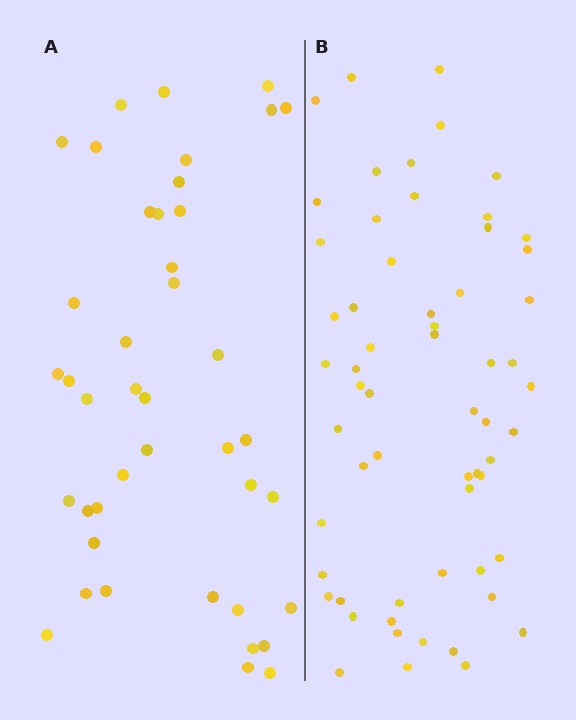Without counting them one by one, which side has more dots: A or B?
Region B (the right region) has more dots.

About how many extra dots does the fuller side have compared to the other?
Region B has approximately 20 more dots than region A.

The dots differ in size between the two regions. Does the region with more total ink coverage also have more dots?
No. Region A has more total ink coverage because its dots are larger, but region B actually contains more individual dots. Total area can be misleading — the number of items is what matters here.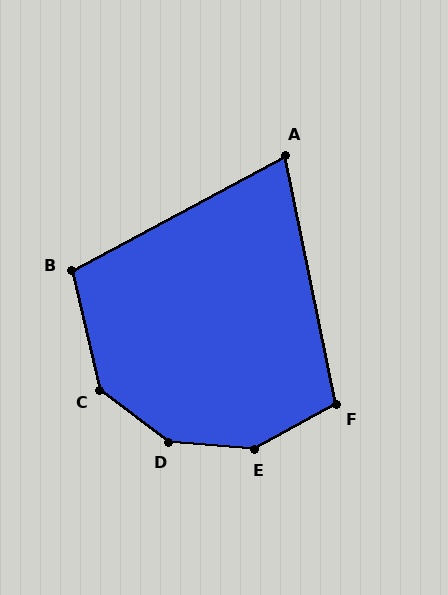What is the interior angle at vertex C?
Approximately 140 degrees (obtuse).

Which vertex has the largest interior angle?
D, at approximately 148 degrees.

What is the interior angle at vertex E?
Approximately 146 degrees (obtuse).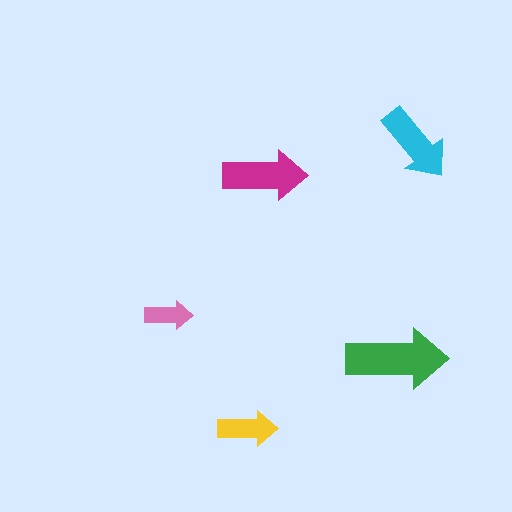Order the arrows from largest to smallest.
the green one, the magenta one, the cyan one, the yellow one, the pink one.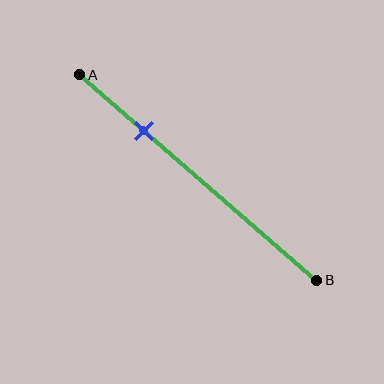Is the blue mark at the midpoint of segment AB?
No, the mark is at about 25% from A, not at the 50% midpoint.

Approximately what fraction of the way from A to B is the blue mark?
The blue mark is approximately 25% of the way from A to B.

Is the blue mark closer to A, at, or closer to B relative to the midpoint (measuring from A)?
The blue mark is closer to point A than the midpoint of segment AB.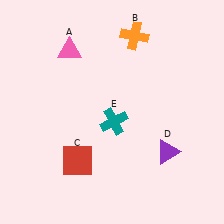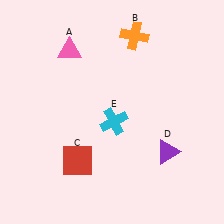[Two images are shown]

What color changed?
The cross (E) changed from teal in Image 1 to cyan in Image 2.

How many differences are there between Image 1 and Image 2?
There is 1 difference between the two images.